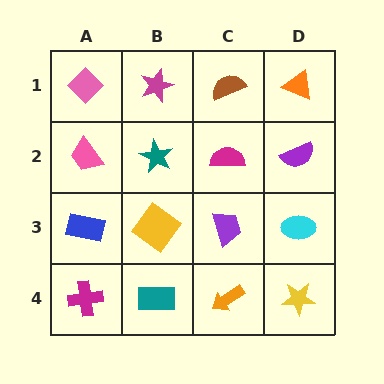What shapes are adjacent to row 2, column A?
A pink diamond (row 1, column A), a blue rectangle (row 3, column A), a teal star (row 2, column B).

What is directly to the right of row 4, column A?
A teal rectangle.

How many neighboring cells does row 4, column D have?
2.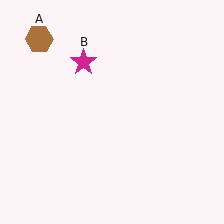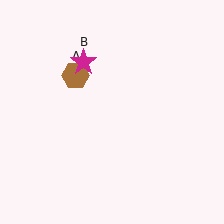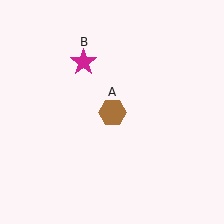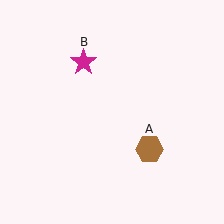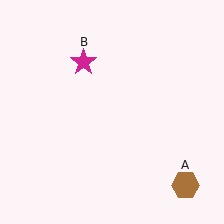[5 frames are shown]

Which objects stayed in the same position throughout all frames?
Magenta star (object B) remained stationary.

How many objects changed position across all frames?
1 object changed position: brown hexagon (object A).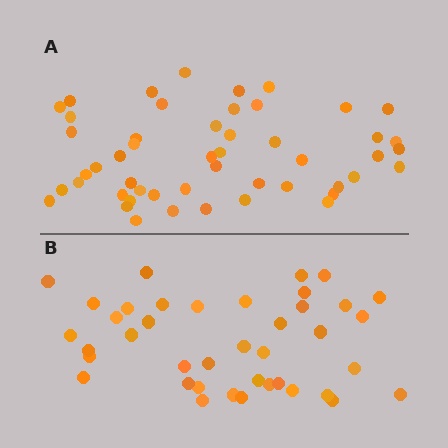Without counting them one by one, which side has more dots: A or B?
Region A (the top region) has more dots.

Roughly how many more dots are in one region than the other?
Region A has roughly 10 or so more dots than region B.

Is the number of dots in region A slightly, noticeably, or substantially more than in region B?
Region A has noticeably more, but not dramatically so. The ratio is roughly 1.2 to 1.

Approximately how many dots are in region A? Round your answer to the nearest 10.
About 50 dots.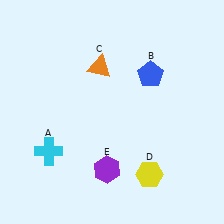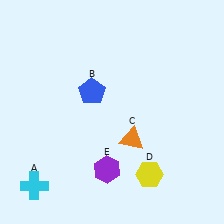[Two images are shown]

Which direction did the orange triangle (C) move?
The orange triangle (C) moved down.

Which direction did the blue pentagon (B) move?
The blue pentagon (B) moved left.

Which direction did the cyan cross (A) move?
The cyan cross (A) moved down.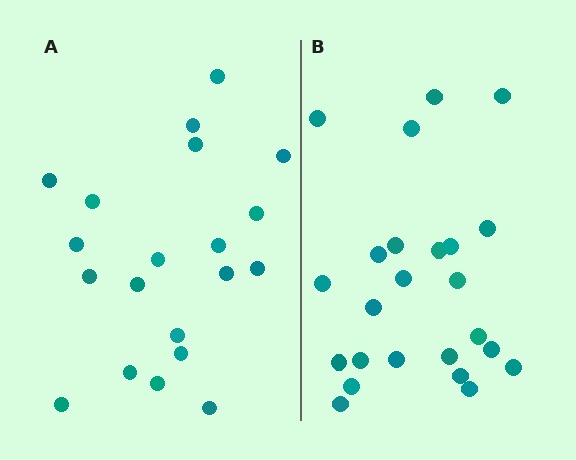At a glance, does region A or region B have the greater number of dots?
Region B (the right region) has more dots.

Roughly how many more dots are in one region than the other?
Region B has about 4 more dots than region A.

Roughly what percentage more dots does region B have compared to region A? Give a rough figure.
About 20% more.